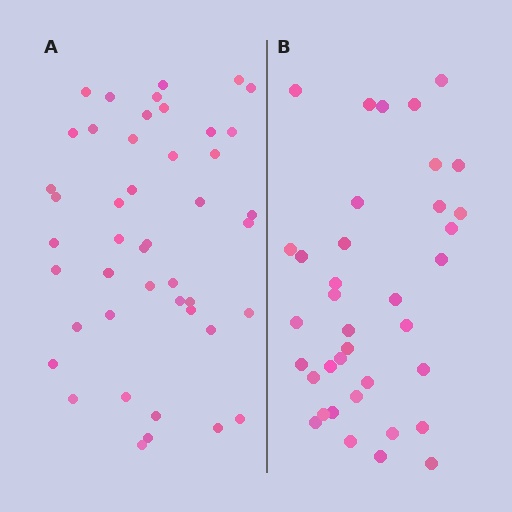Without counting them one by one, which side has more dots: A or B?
Region A (the left region) has more dots.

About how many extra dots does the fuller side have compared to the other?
Region A has roughly 8 or so more dots than region B.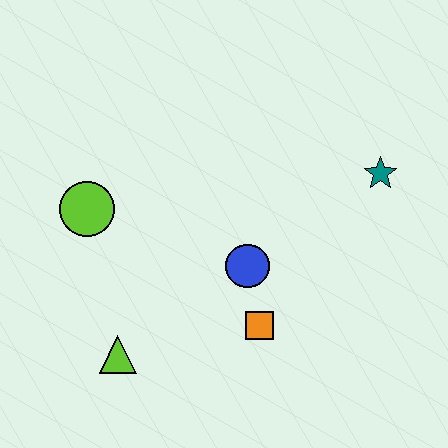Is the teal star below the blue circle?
No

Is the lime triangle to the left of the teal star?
Yes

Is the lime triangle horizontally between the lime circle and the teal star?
Yes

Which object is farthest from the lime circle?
The teal star is farthest from the lime circle.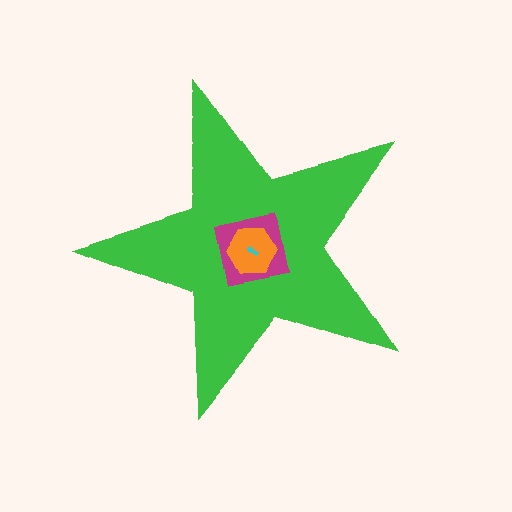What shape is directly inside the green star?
The magenta square.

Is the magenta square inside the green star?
Yes.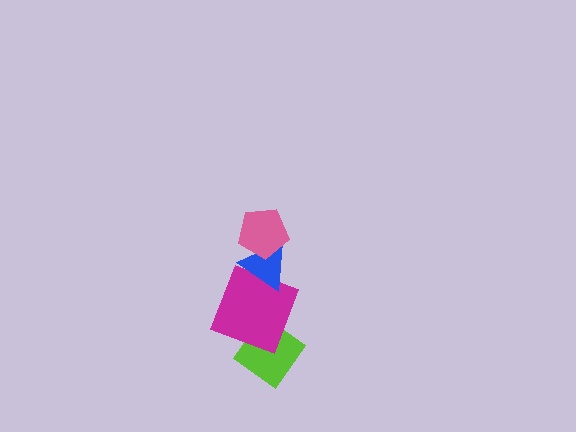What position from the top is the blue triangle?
The blue triangle is 2nd from the top.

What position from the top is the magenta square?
The magenta square is 3rd from the top.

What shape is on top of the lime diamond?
The magenta square is on top of the lime diamond.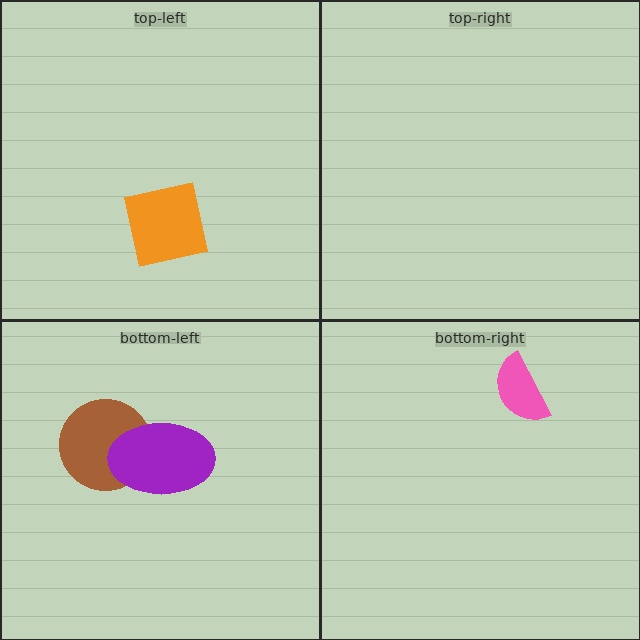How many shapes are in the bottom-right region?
1.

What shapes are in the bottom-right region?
The pink semicircle.